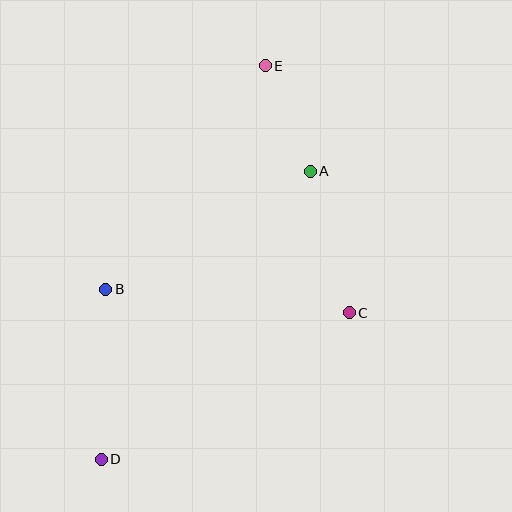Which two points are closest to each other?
Points A and E are closest to each other.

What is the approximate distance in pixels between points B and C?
The distance between B and C is approximately 245 pixels.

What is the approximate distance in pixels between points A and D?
The distance between A and D is approximately 356 pixels.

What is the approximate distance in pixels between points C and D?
The distance between C and D is approximately 288 pixels.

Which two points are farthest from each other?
Points D and E are farthest from each other.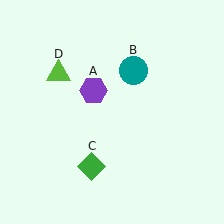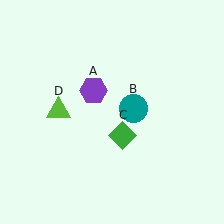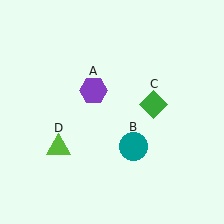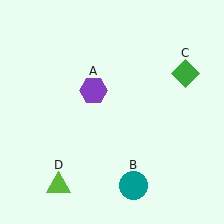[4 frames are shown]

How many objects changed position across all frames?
3 objects changed position: teal circle (object B), green diamond (object C), lime triangle (object D).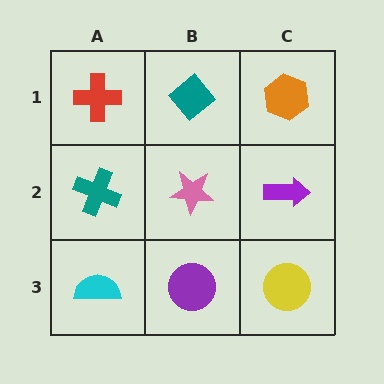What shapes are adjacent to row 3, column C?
A purple arrow (row 2, column C), a purple circle (row 3, column B).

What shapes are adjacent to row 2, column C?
An orange hexagon (row 1, column C), a yellow circle (row 3, column C), a pink star (row 2, column B).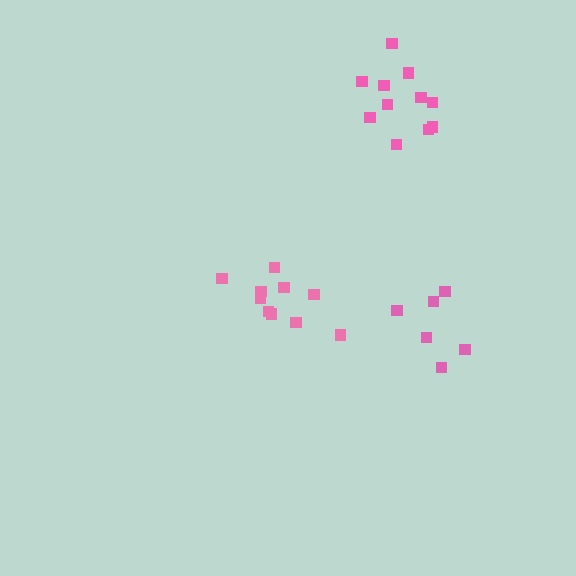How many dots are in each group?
Group 1: 10 dots, Group 2: 11 dots, Group 3: 6 dots (27 total).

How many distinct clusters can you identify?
There are 3 distinct clusters.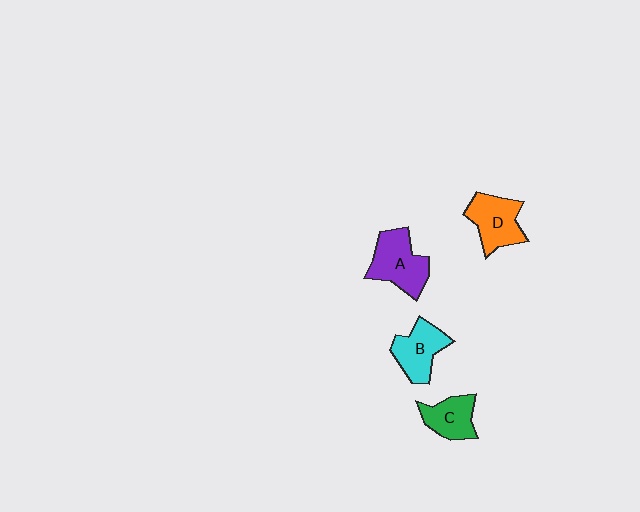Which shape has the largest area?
Shape A (purple).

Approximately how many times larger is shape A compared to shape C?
Approximately 1.5 times.